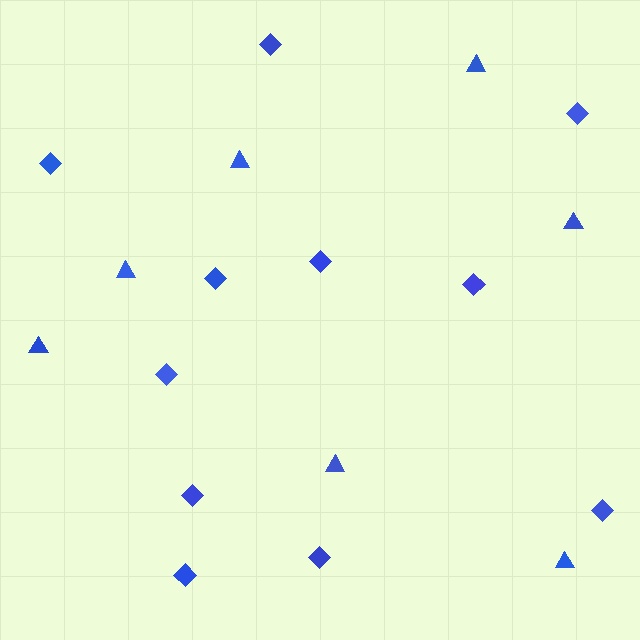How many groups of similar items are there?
There are 2 groups: one group of triangles (7) and one group of diamonds (11).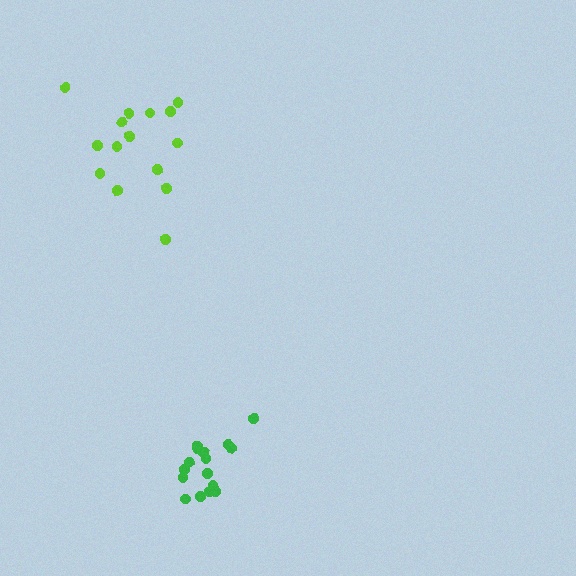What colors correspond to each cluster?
The clusters are colored: lime, green.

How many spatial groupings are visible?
There are 2 spatial groupings.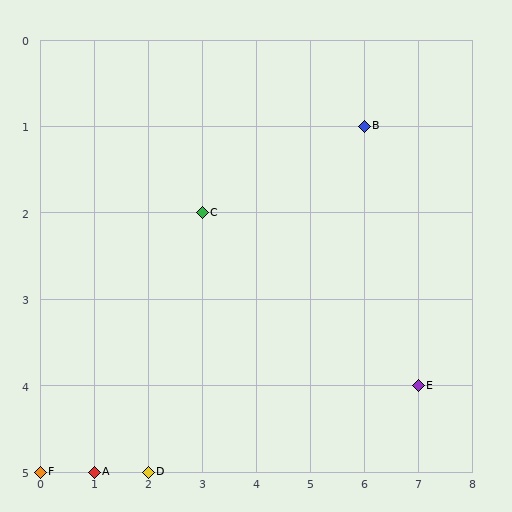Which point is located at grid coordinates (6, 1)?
Point B is at (6, 1).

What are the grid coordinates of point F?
Point F is at grid coordinates (0, 5).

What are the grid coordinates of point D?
Point D is at grid coordinates (2, 5).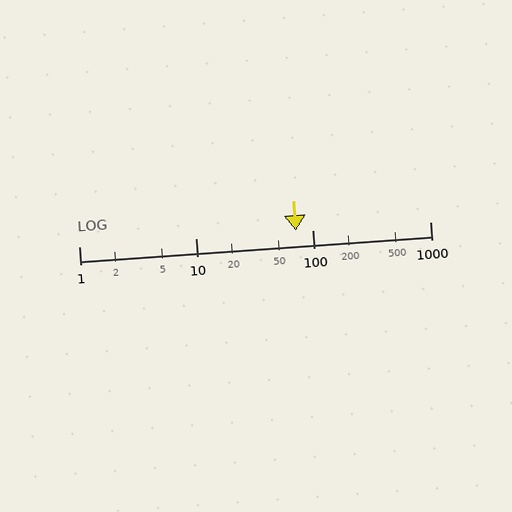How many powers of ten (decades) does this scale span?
The scale spans 3 decades, from 1 to 1000.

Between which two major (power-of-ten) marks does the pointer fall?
The pointer is between 10 and 100.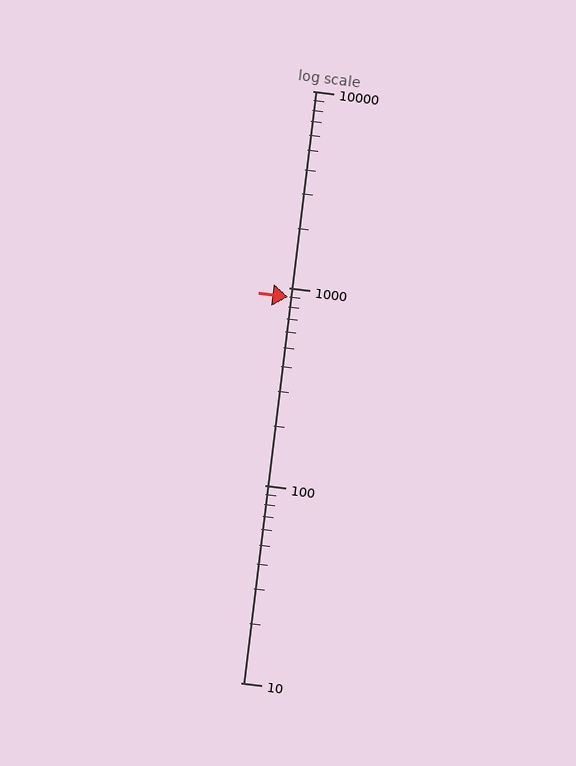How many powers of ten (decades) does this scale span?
The scale spans 3 decades, from 10 to 10000.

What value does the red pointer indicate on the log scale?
The pointer indicates approximately 900.